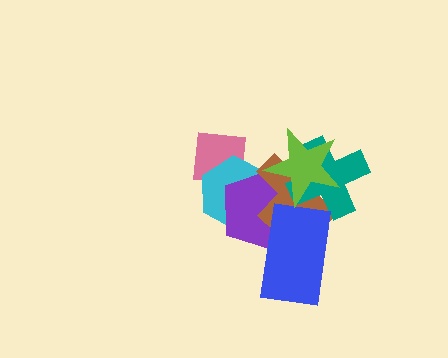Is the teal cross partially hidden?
Yes, it is partially covered by another shape.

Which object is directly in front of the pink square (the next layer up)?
The cyan hexagon is directly in front of the pink square.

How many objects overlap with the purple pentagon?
6 objects overlap with the purple pentagon.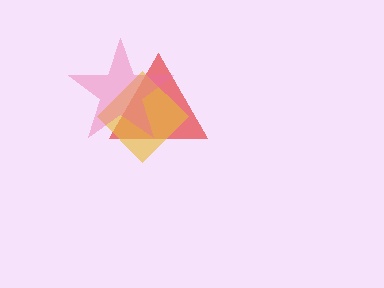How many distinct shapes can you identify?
There are 3 distinct shapes: a red triangle, a yellow diamond, a pink star.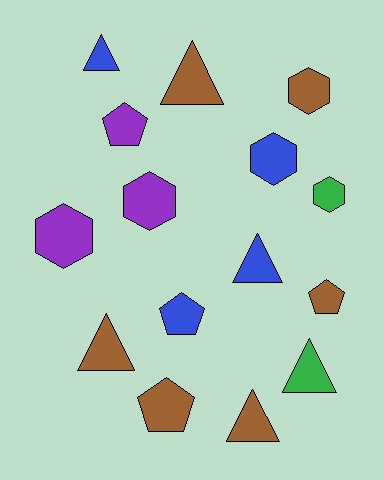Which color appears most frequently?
Brown, with 6 objects.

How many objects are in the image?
There are 15 objects.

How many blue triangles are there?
There are 2 blue triangles.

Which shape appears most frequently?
Triangle, with 6 objects.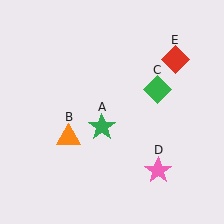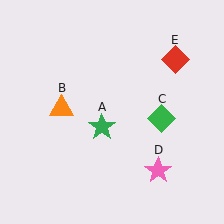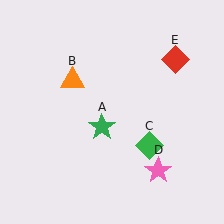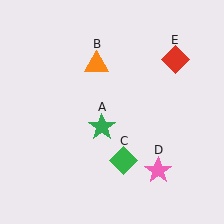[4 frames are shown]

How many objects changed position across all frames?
2 objects changed position: orange triangle (object B), green diamond (object C).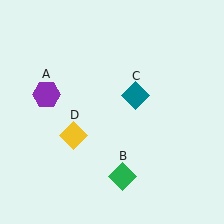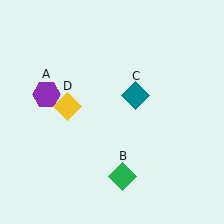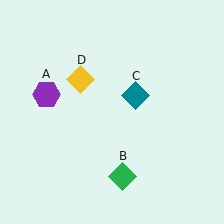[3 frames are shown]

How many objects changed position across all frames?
1 object changed position: yellow diamond (object D).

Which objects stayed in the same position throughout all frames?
Purple hexagon (object A) and green diamond (object B) and teal diamond (object C) remained stationary.